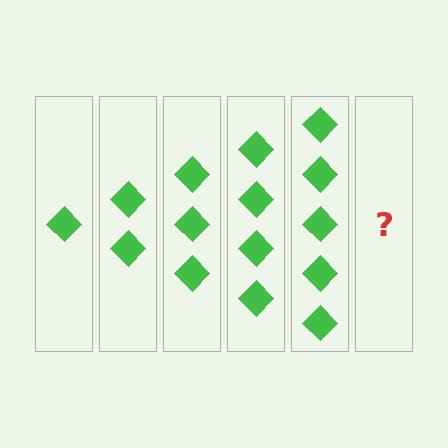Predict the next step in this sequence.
The next step is 6 diamonds.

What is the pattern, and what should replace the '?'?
The pattern is that each step adds one more diamond. The '?' should be 6 diamonds.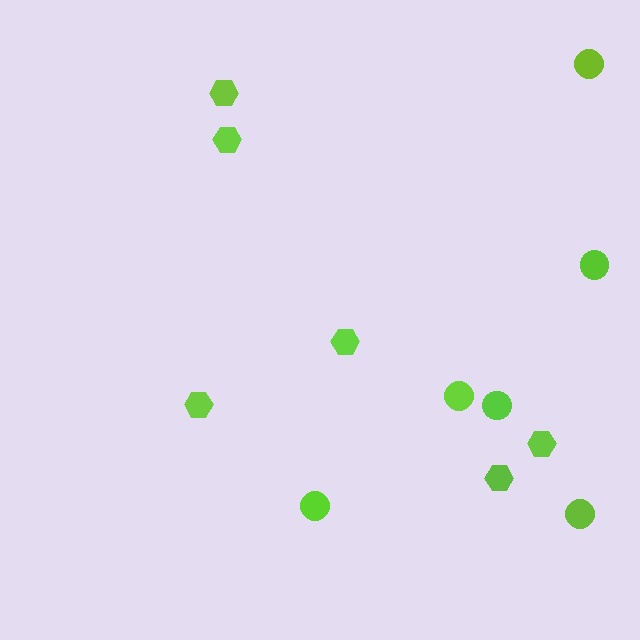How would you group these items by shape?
There are 2 groups: one group of hexagons (6) and one group of circles (6).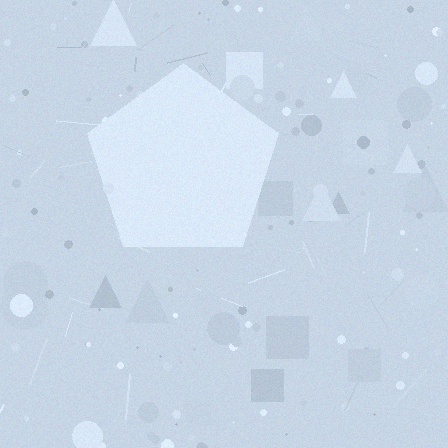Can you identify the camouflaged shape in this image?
The camouflaged shape is a pentagon.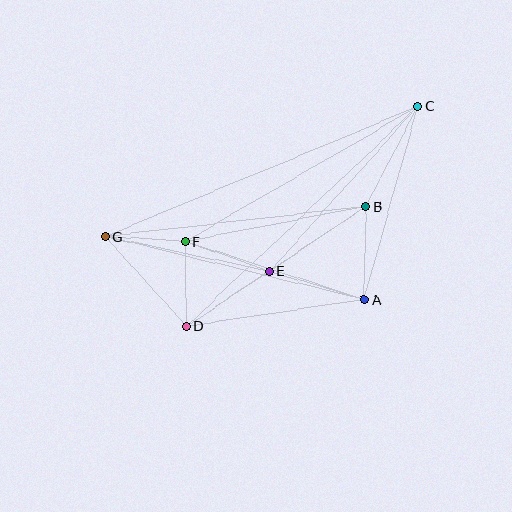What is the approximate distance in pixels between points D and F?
The distance between D and F is approximately 85 pixels.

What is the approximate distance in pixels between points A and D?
The distance between A and D is approximately 180 pixels.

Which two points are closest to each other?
Points F and G are closest to each other.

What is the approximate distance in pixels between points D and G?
The distance between D and G is approximately 121 pixels.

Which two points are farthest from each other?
Points C and G are farthest from each other.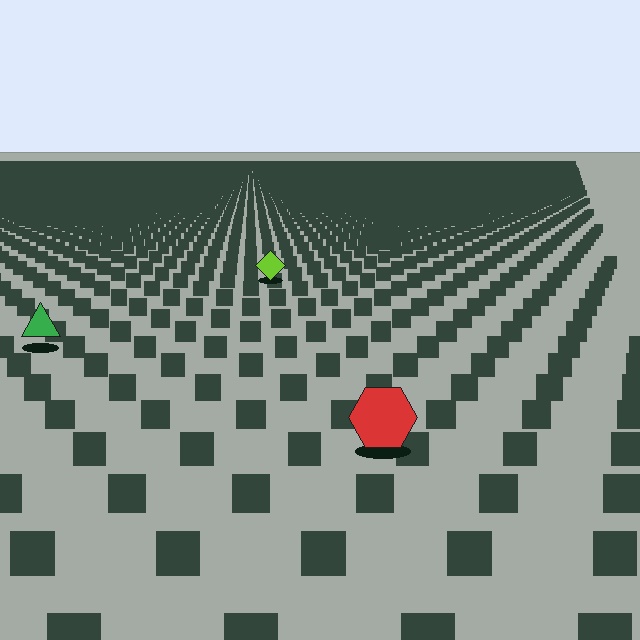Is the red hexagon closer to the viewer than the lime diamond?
Yes. The red hexagon is closer — you can tell from the texture gradient: the ground texture is coarser near it.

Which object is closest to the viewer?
The red hexagon is closest. The texture marks near it are larger and more spread out.